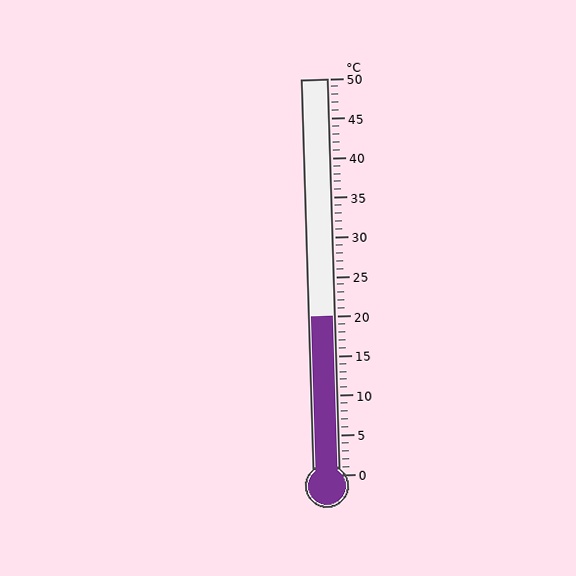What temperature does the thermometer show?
The thermometer shows approximately 20°C.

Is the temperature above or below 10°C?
The temperature is above 10°C.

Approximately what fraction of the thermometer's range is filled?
The thermometer is filled to approximately 40% of its range.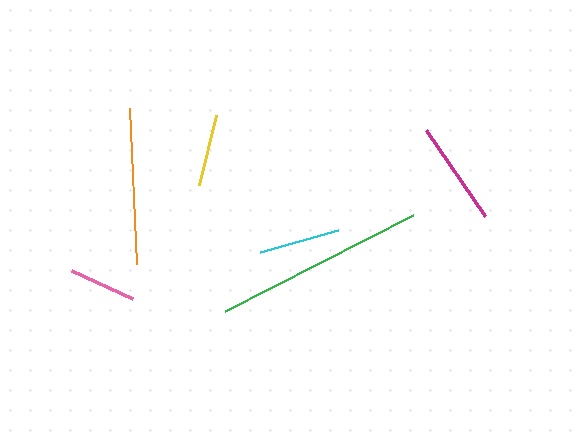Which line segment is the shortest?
The pink line is the shortest at approximately 67 pixels.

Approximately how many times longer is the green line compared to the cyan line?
The green line is approximately 2.6 times the length of the cyan line.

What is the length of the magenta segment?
The magenta segment is approximately 104 pixels long.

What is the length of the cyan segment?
The cyan segment is approximately 80 pixels long.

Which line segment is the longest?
The green line is the longest at approximately 211 pixels.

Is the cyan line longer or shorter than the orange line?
The orange line is longer than the cyan line.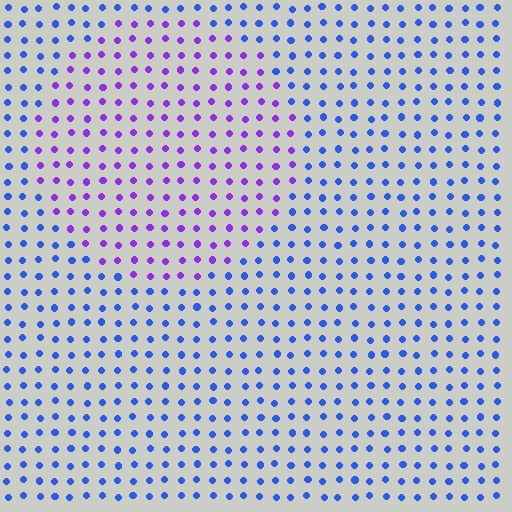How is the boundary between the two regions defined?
The boundary is defined purely by a slight shift in hue (about 48 degrees). Spacing, size, and orientation are identical on both sides.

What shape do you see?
I see a circle.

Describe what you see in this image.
The image is filled with small blue elements in a uniform arrangement. A circle-shaped region is visible where the elements are tinted to a slightly different hue, forming a subtle color boundary.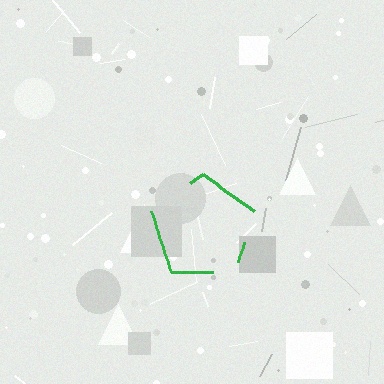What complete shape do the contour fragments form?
The contour fragments form a pentagon.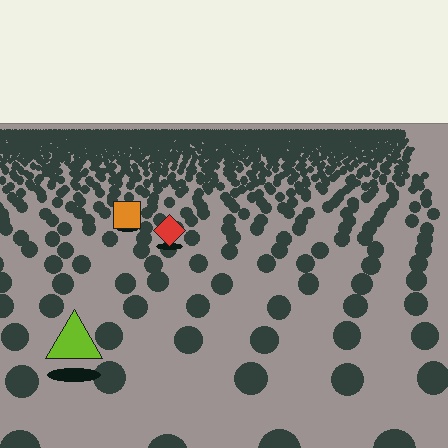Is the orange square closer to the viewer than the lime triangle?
No. The lime triangle is closer — you can tell from the texture gradient: the ground texture is coarser near it.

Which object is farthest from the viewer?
The orange square is farthest from the viewer. It appears smaller and the ground texture around it is denser.